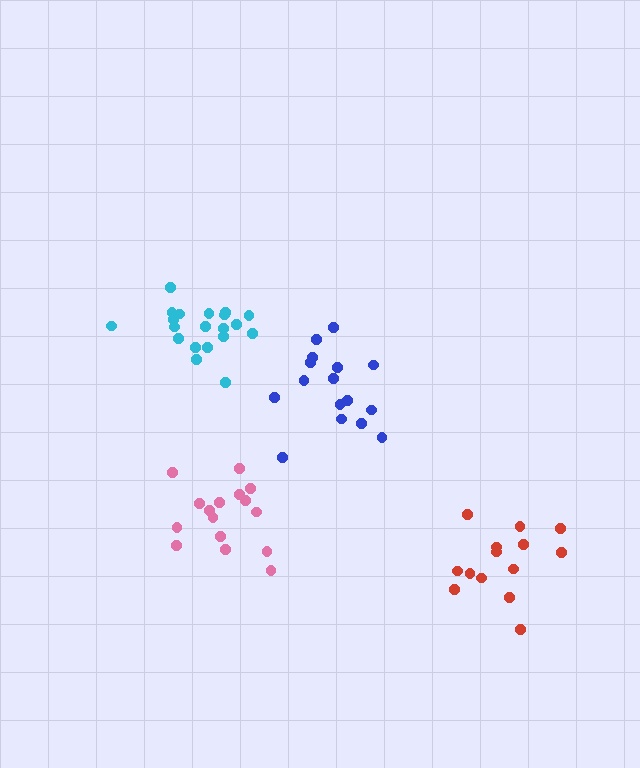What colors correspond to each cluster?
The clusters are colored: blue, red, cyan, pink.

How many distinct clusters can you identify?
There are 4 distinct clusters.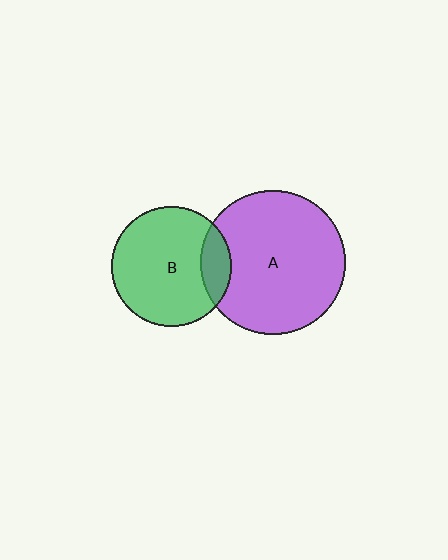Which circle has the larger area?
Circle A (purple).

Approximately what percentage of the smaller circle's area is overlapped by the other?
Approximately 15%.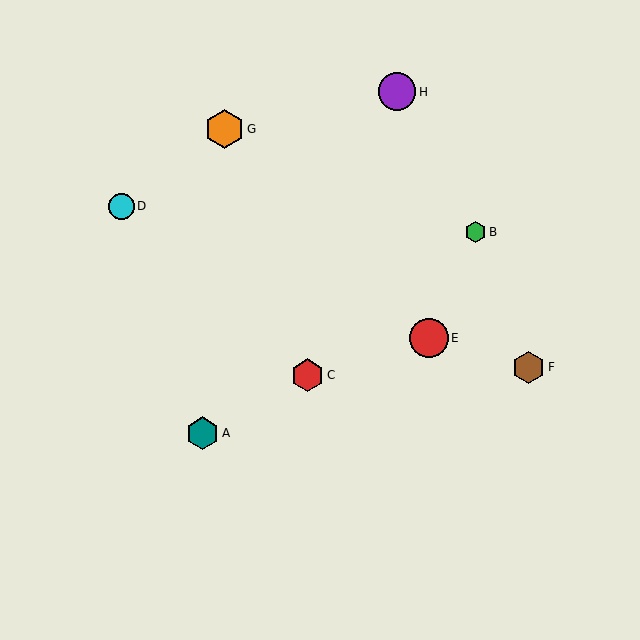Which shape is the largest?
The red circle (labeled E) is the largest.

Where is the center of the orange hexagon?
The center of the orange hexagon is at (225, 129).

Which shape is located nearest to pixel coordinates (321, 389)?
The red hexagon (labeled C) at (307, 375) is nearest to that location.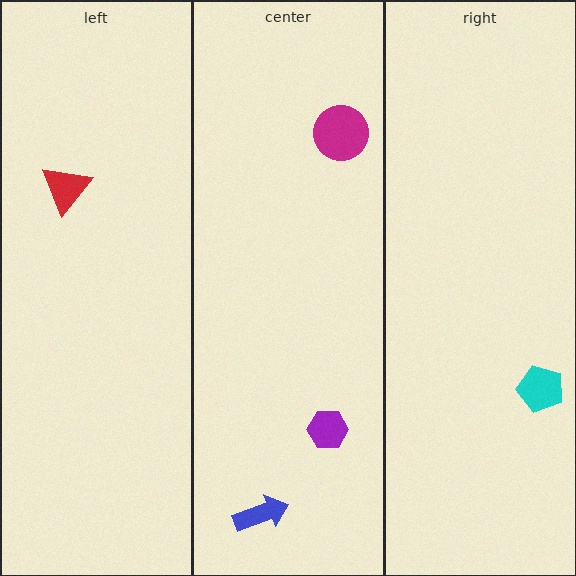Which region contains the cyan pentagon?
The right region.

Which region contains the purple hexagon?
The center region.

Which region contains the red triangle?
The left region.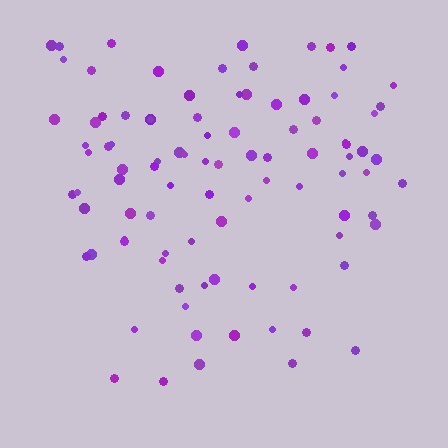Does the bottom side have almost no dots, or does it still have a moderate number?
Still a moderate number, just noticeably fewer than the top.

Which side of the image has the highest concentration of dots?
The top.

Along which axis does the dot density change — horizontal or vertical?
Vertical.